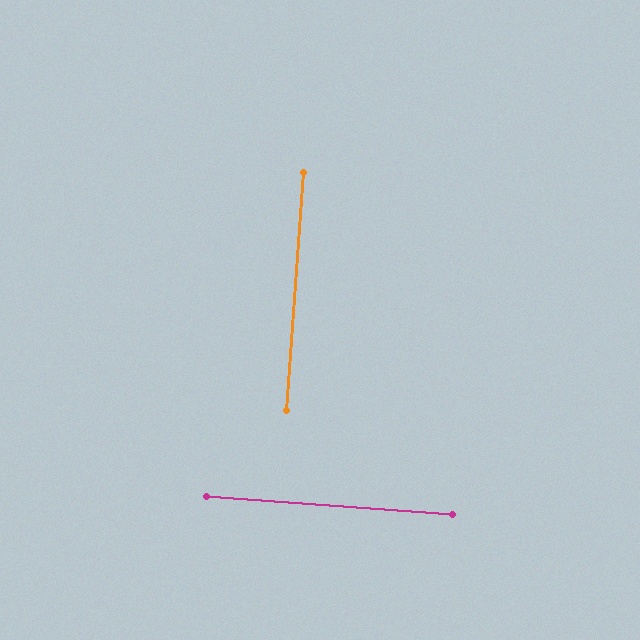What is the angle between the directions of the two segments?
Approximately 90 degrees.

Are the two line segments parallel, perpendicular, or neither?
Perpendicular — they meet at approximately 90°.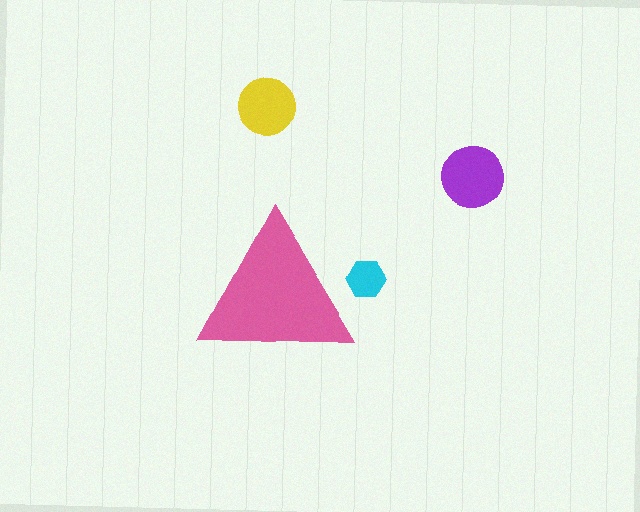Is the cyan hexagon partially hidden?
Yes, the cyan hexagon is partially hidden behind the pink triangle.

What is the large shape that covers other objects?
A pink triangle.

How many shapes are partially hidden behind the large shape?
1 shape is partially hidden.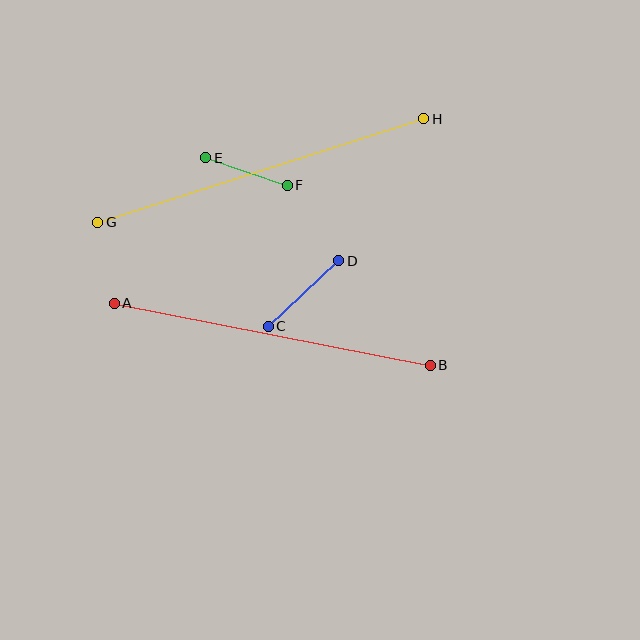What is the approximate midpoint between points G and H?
The midpoint is at approximately (261, 170) pixels.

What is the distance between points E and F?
The distance is approximately 86 pixels.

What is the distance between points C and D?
The distance is approximately 96 pixels.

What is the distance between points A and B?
The distance is approximately 322 pixels.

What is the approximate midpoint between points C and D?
The midpoint is at approximately (304, 294) pixels.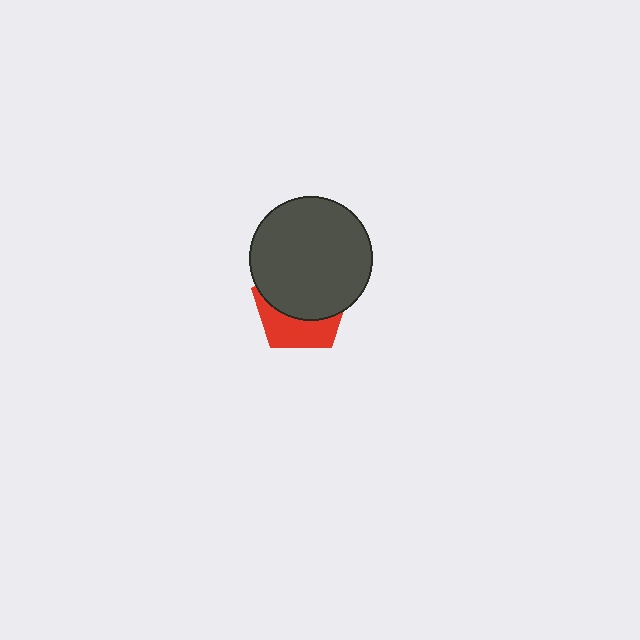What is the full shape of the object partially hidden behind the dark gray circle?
The partially hidden object is a red pentagon.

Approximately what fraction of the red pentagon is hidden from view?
Roughly 62% of the red pentagon is hidden behind the dark gray circle.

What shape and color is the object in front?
The object in front is a dark gray circle.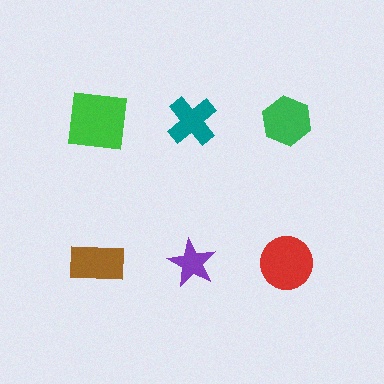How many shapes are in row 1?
3 shapes.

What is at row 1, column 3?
A green hexagon.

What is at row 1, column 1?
A green square.